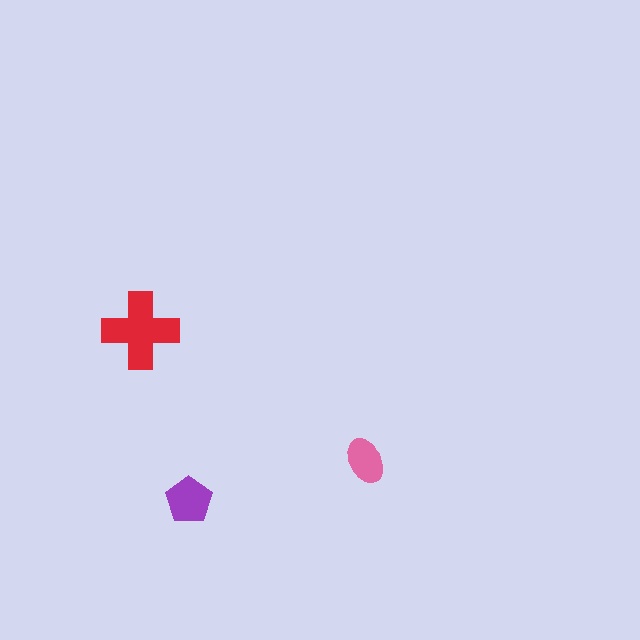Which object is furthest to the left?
The red cross is leftmost.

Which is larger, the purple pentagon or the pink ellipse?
The purple pentagon.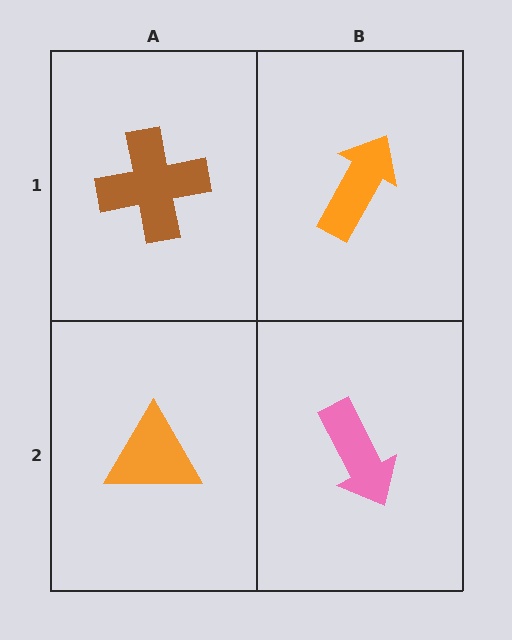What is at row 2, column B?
A pink arrow.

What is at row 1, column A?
A brown cross.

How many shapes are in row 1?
2 shapes.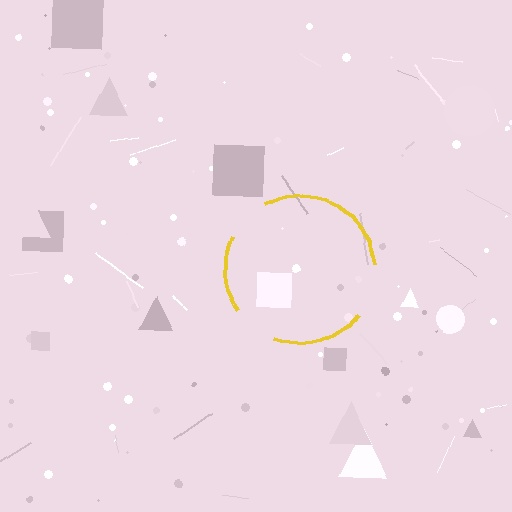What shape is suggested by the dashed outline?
The dashed outline suggests a circle.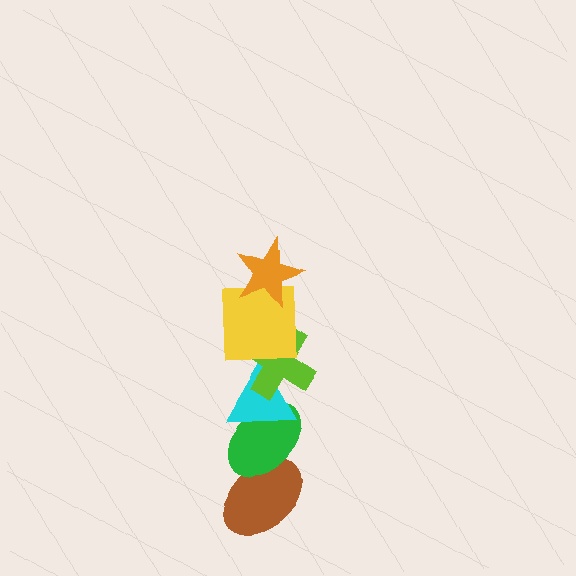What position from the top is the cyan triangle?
The cyan triangle is 4th from the top.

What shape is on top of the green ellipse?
The cyan triangle is on top of the green ellipse.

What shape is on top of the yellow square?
The orange star is on top of the yellow square.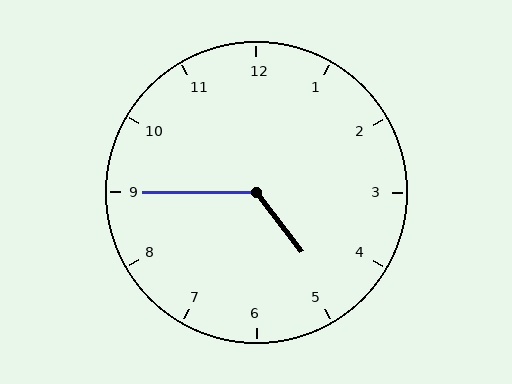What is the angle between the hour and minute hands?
Approximately 128 degrees.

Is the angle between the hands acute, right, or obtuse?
It is obtuse.